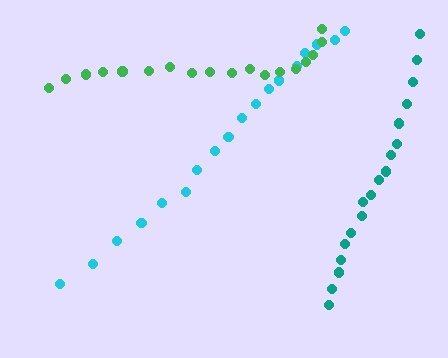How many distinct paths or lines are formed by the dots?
There are 3 distinct paths.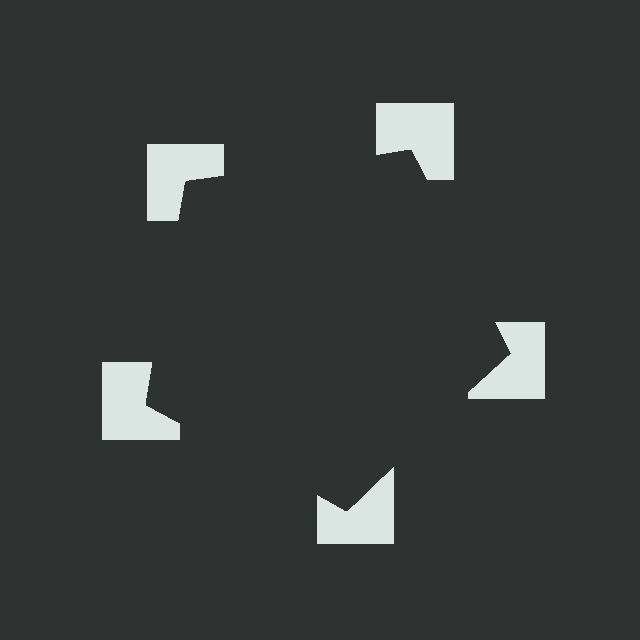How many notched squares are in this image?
There are 5 — one at each vertex of the illusory pentagon.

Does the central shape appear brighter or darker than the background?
It typically appears slightly darker than the background, even though no actual brightness change is drawn.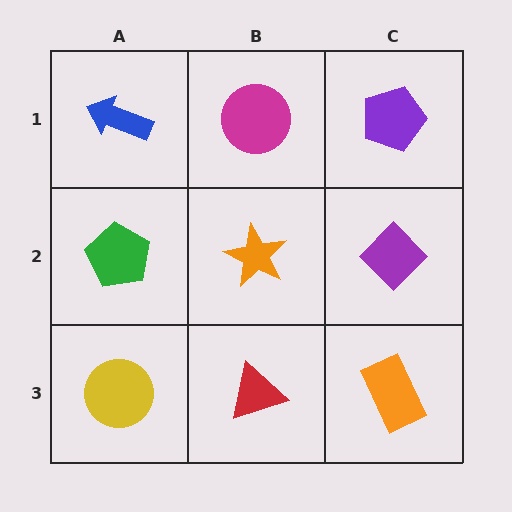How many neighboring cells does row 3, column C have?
2.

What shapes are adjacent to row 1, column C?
A purple diamond (row 2, column C), a magenta circle (row 1, column B).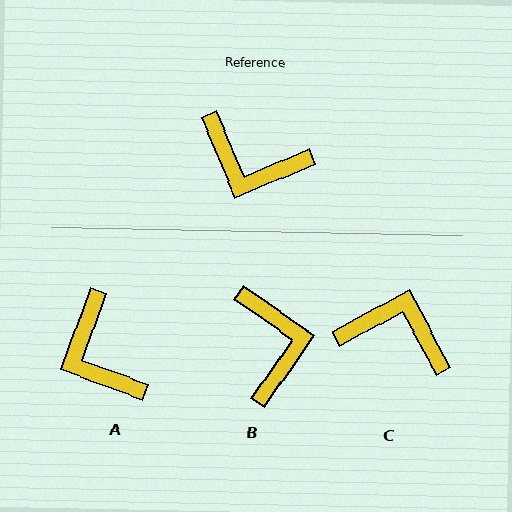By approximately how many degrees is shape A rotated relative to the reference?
Approximately 43 degrees clockwise.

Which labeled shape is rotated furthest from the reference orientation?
C, about 175 degrees away.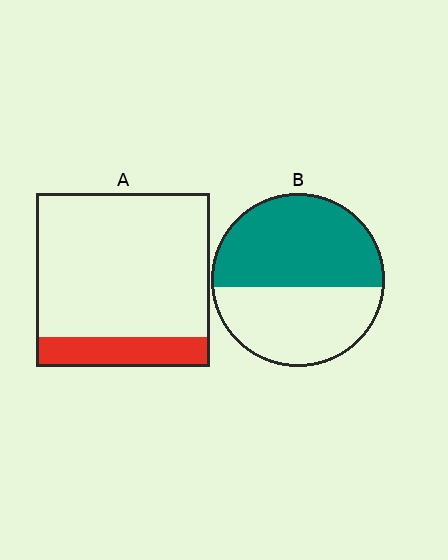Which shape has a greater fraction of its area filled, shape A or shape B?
Shape B.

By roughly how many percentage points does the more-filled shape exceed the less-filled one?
By roughly 40 percentage points (B over A).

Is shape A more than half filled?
No.